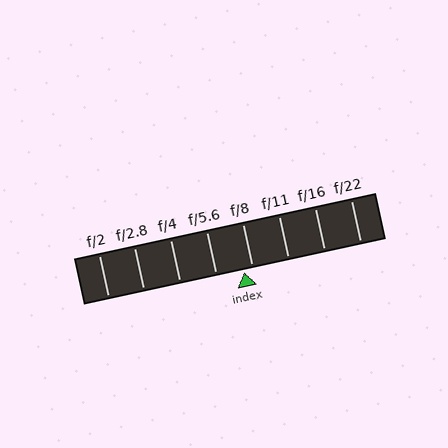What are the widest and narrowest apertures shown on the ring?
The widest aperture shown is f/2 and the narrowest is f/22.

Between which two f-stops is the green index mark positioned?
The index mark is between f/5.6 and f/8.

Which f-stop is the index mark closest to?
The index mark is closest to f/8.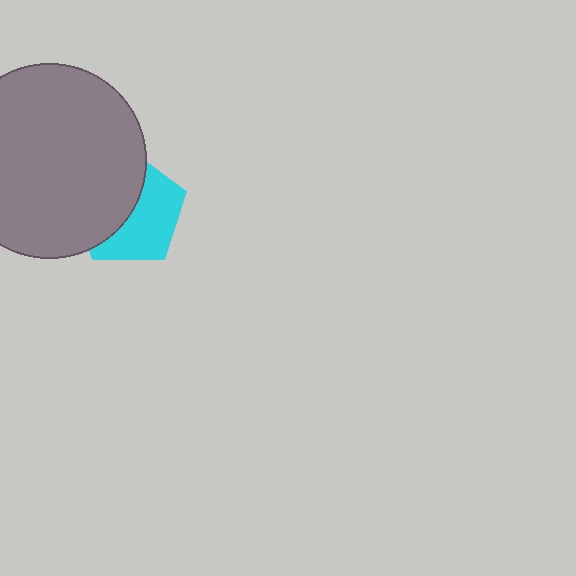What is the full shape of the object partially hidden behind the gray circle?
The partially hidden object is a cyan pentagon.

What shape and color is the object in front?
The object in front is a gray circle.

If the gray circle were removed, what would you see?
You would see the complete cyan pentagon.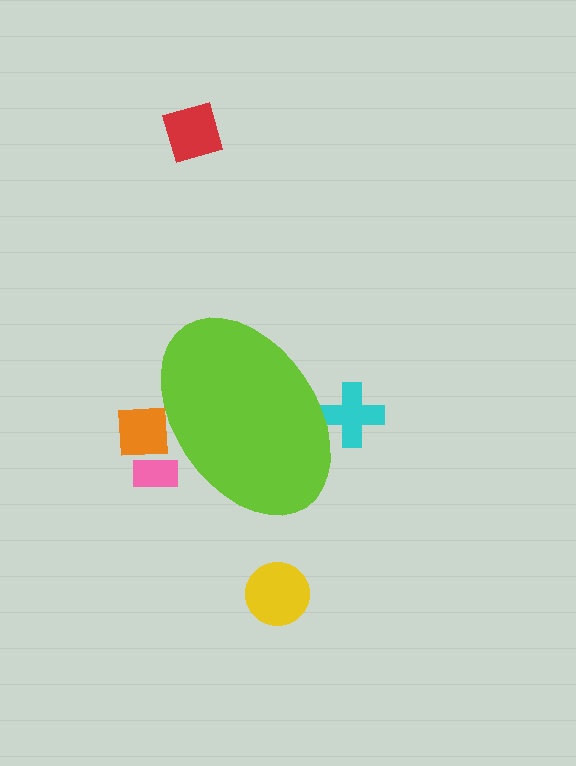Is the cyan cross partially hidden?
Yes, the cyan cross is partially hidden behind the lime ellipse.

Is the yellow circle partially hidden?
No, the yellow circle is fully visible.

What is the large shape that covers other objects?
A lime ellipse.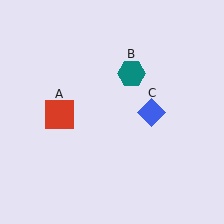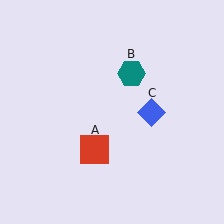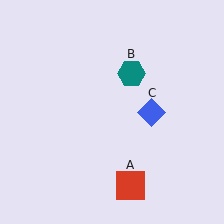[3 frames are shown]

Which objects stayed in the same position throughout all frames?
Teal hexagon (object B) and blue diamond (object C) remained stationary.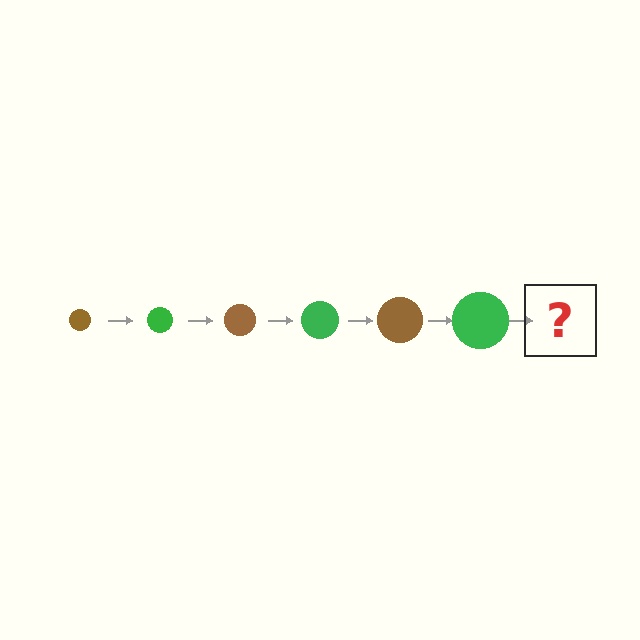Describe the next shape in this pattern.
It should be a brown circle, larger than the previous one.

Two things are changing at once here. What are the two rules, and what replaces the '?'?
The two rules are that the circle grows larger each step and the color cycles through brown and green. The '?' should be a brown circle, larger than the previous one.